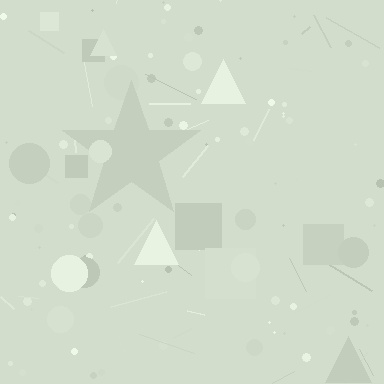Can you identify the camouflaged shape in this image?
The camouflaged shape is a star.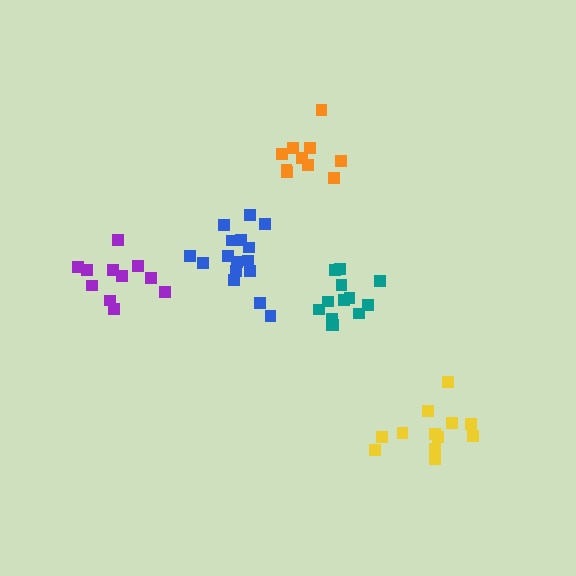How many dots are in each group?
Group 1: 13 dots, Group 2: 10 dots, Group 3: 16 dots, Group 4: 12 dots, Group 5: 11 dots (62 total).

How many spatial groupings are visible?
There are 5 spatial groupings.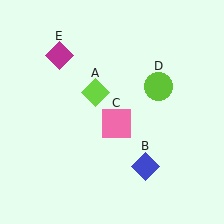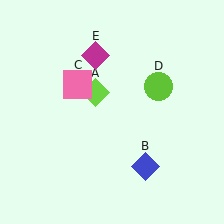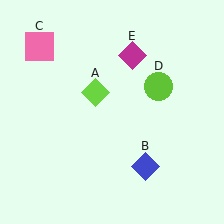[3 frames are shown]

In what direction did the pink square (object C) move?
The pink square (object C) moved up and to the left.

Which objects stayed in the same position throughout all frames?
Lime diamond (object A) and blue diamond (object B) and lime circle (object D) remained stationary.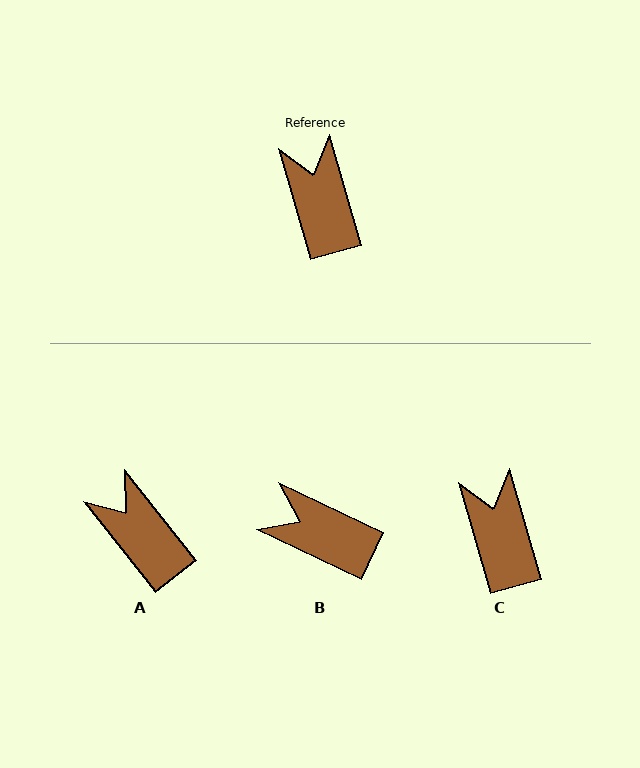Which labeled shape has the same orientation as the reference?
C.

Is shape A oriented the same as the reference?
No, it is off by about 22 degrees.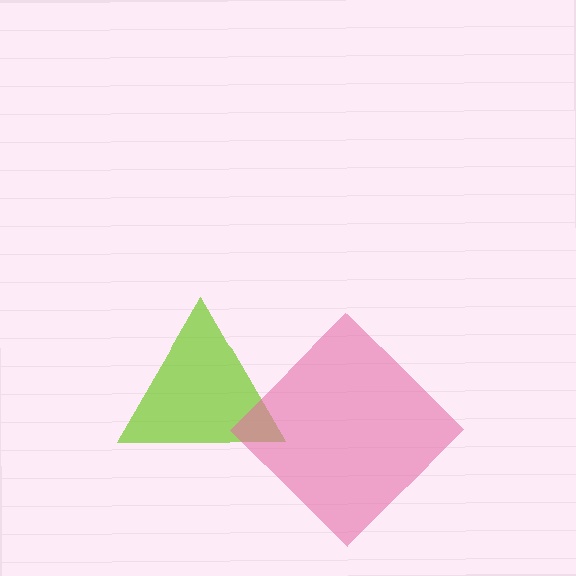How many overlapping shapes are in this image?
There are 2 overlapping shapes in the image.